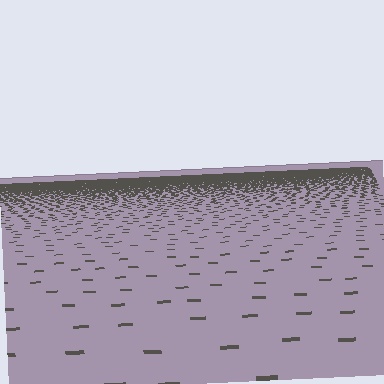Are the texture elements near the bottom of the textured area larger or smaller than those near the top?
Larger. Near the bottom, elements are closer to the viewer and appear at a bigger on-screen size.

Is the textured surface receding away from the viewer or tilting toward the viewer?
The surface is receding away from the viewer. Texture elements get smaller and denser toward the top.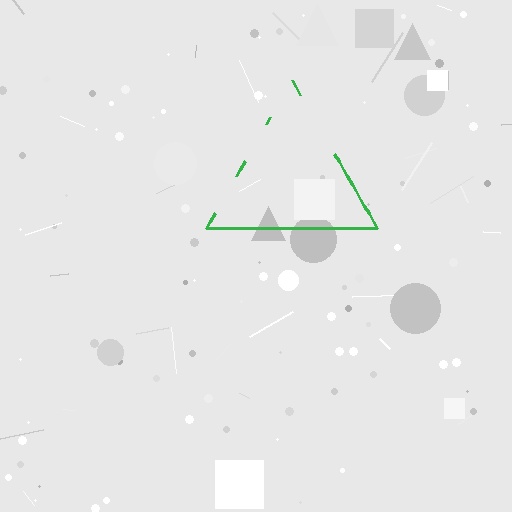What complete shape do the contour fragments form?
The contour fragments form a triangle.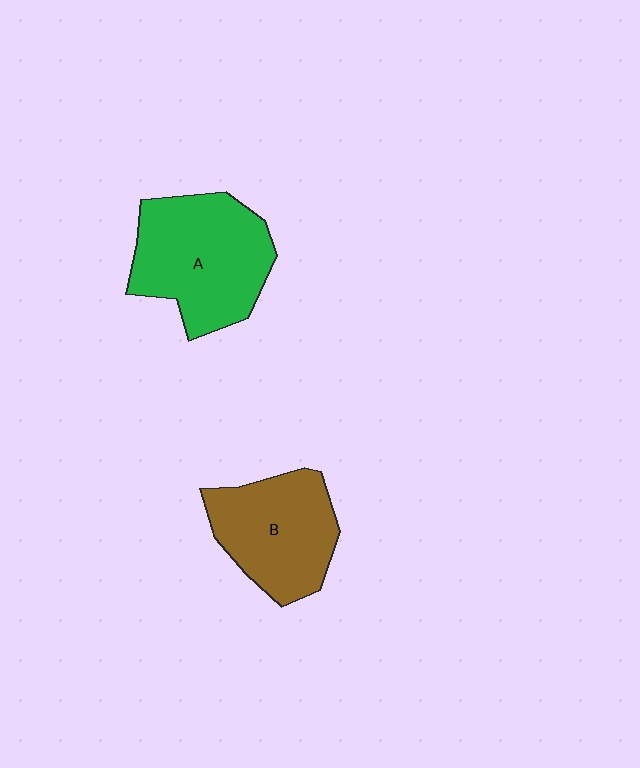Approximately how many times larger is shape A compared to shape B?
Approximately 1.2 times.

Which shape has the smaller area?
Shape B (brown).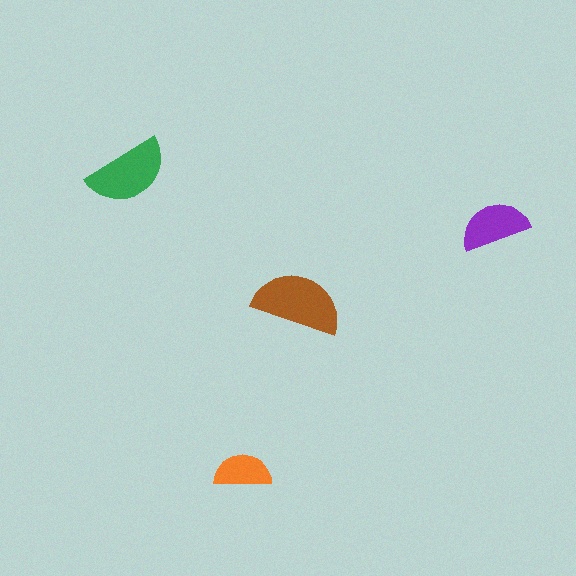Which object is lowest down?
The orange semicircle is bottommost.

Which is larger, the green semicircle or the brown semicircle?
The brown one.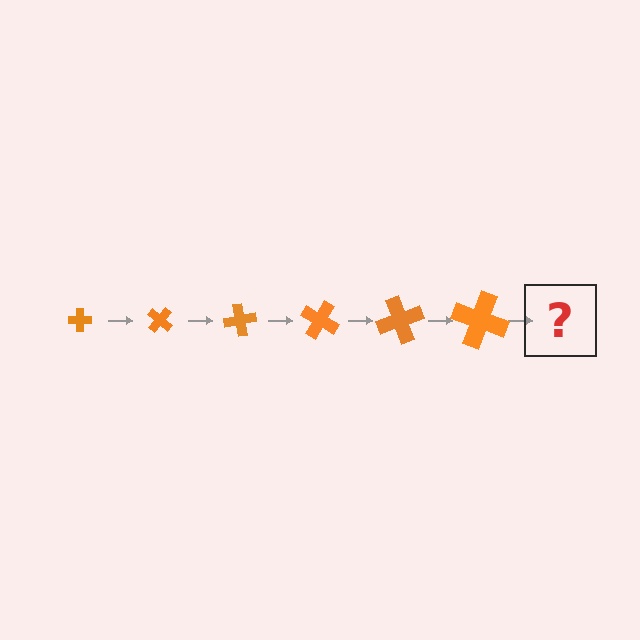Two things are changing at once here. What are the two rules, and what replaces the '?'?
The two rules are that the cross grows larger each step and it rotates 40 degrees each step. The '?' should be a cross, larger than the previous one and rotated 240 degrees from the start.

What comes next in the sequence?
The next element should be a cross, larger than the previous one and rotated 240 degrees from the start.